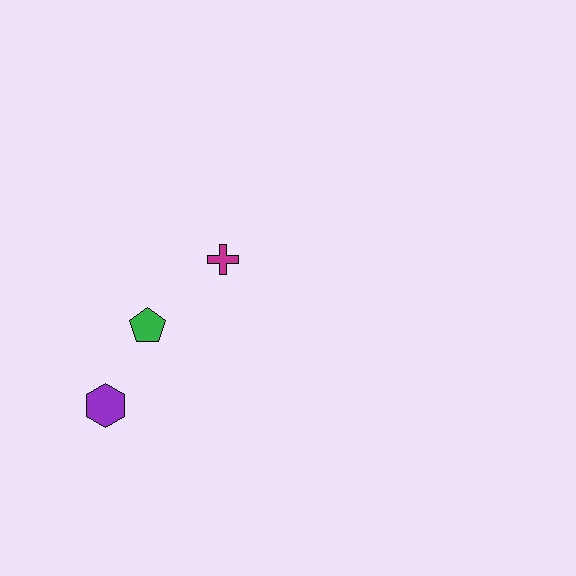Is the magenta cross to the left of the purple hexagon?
No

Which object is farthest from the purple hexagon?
The magenta cross is farthest from the purple hexagon.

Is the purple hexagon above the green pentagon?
No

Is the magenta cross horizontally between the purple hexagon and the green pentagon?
No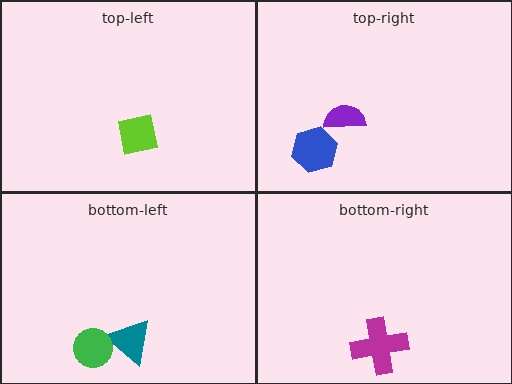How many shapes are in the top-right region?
2.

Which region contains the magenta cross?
The bottom-right region.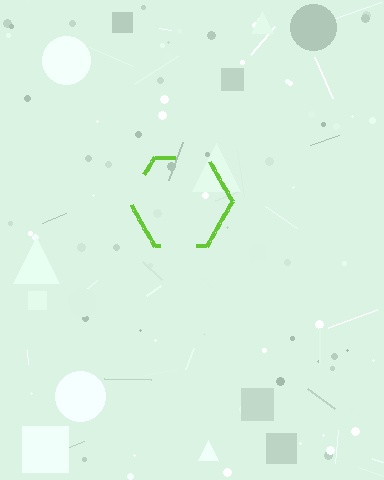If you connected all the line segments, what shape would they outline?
They would outline a hexagon.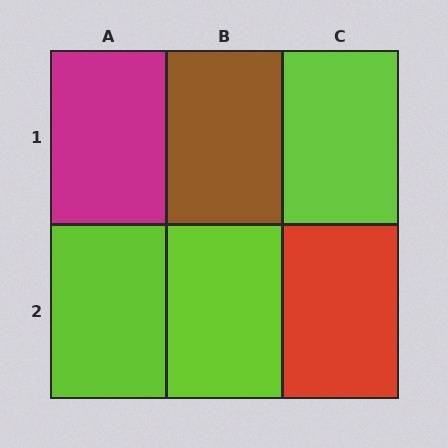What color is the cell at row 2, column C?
Red.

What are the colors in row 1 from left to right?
Magenta, brown, lime.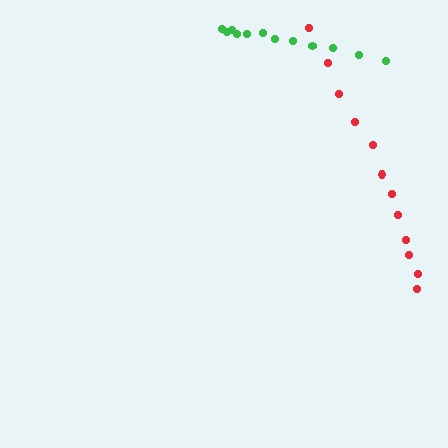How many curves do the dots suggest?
There are 2 distinct paths.